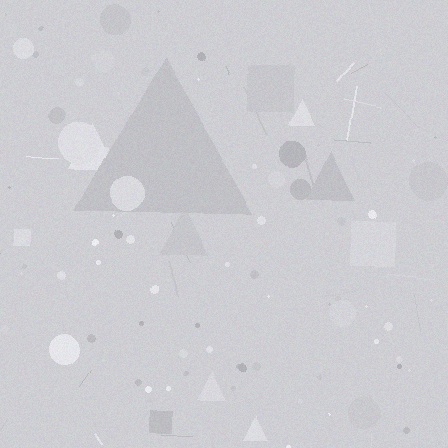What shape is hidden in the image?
A triangle is hidden in the image.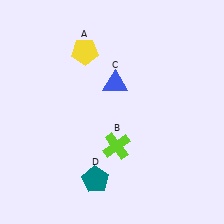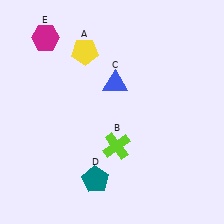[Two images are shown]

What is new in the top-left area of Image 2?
A magenta hexagon (E) was added in the top-left area of Image 2.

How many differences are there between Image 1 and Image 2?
There is 1 difference between the two images.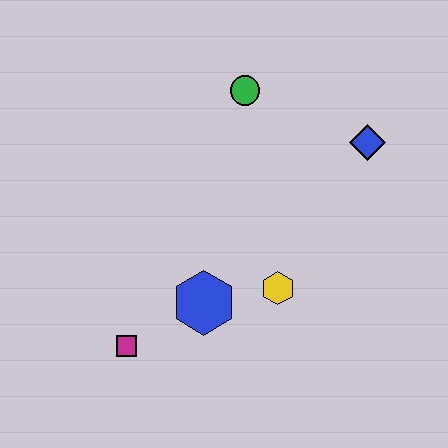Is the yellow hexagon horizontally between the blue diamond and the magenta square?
Yes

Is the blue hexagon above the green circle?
No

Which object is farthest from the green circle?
The magenta square is farthest from the green circle.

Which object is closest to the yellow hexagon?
The blue hexagon is closest to the yellow hexagon.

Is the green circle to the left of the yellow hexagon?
Yes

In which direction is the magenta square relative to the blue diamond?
The magenta square is to the left of the blue diamond.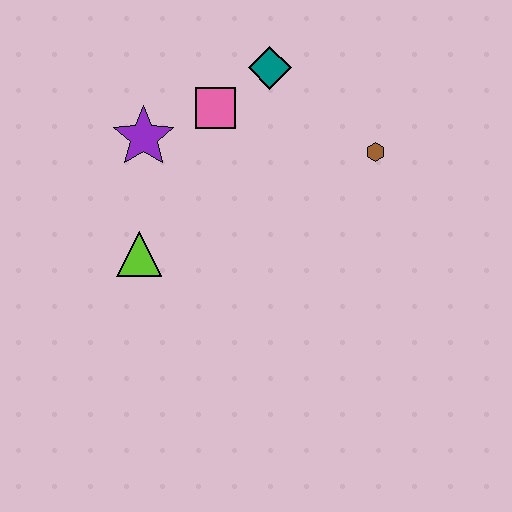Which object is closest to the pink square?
The teal diamond is closest to the pink square.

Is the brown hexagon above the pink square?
No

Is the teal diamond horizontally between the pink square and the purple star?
No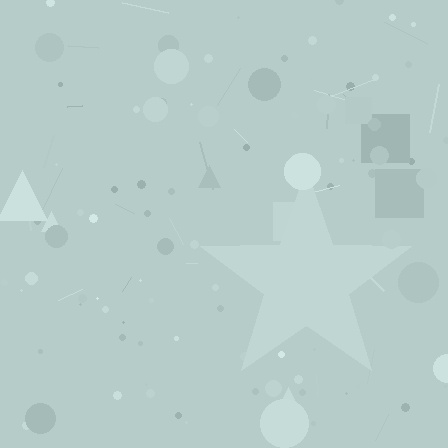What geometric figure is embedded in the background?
A star is embedded in the background.